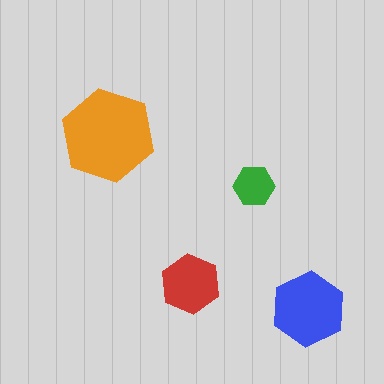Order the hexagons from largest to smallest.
the orange one, the blue one, the red one, the green one.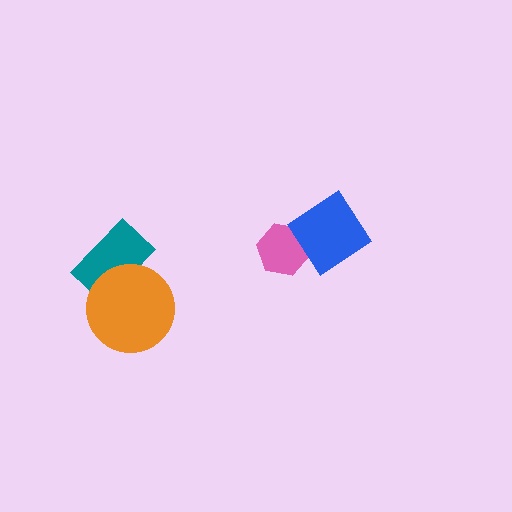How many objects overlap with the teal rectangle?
1 object overlaps with the teal rectangle.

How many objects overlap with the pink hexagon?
1 object overlaps with the pink hexagon.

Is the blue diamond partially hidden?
No, no other shape covers it.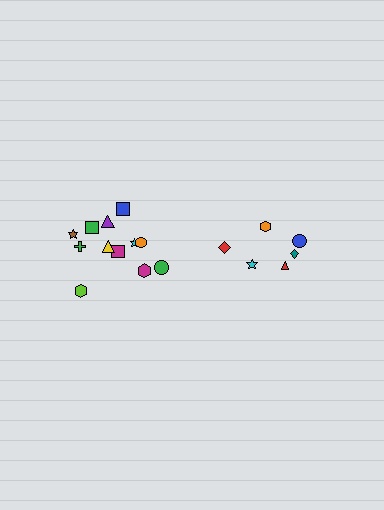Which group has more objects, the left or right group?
The left group.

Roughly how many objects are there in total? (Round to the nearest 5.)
Roughly 20 objects in total.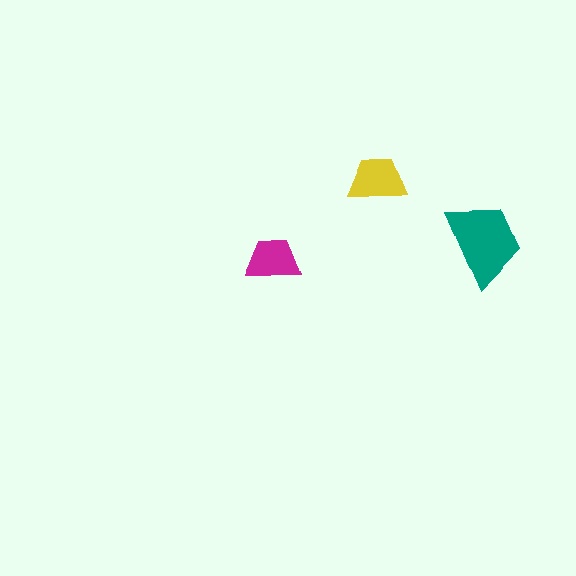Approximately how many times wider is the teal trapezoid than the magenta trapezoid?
About 1.5 times wider.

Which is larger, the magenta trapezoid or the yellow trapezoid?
The yellow one.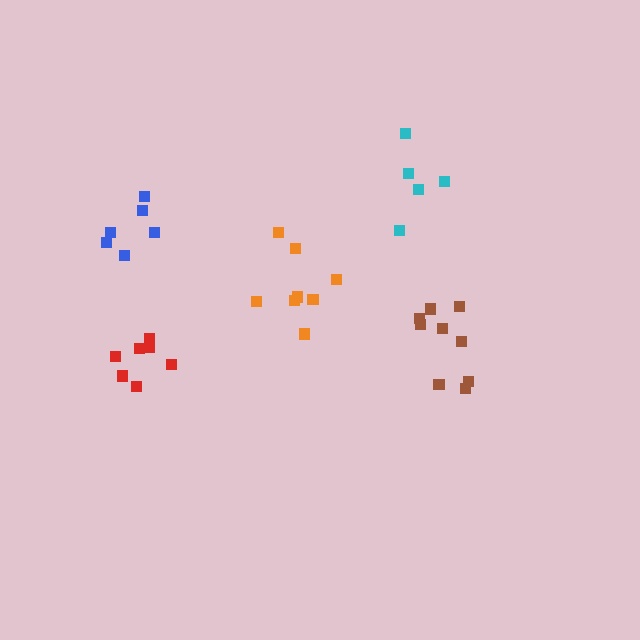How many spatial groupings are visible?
There are 5 spatial groupings.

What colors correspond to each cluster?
The clusters are colored: blue, orange, red, brown, cyan.